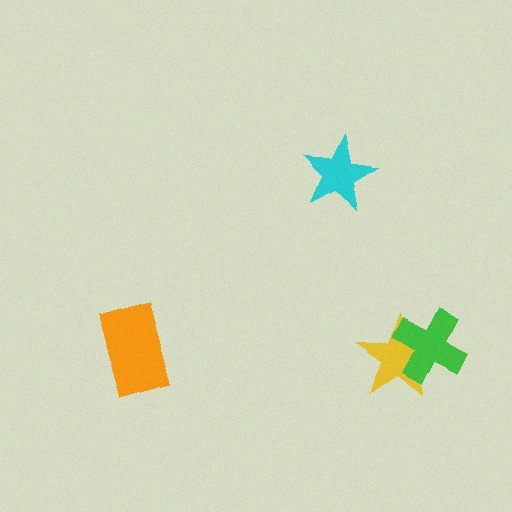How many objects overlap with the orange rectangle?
0 objects overlap with the orange rectangle.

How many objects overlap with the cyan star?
0 objects overlap with the cyan star.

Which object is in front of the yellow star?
The green cross is in front of the yellow star.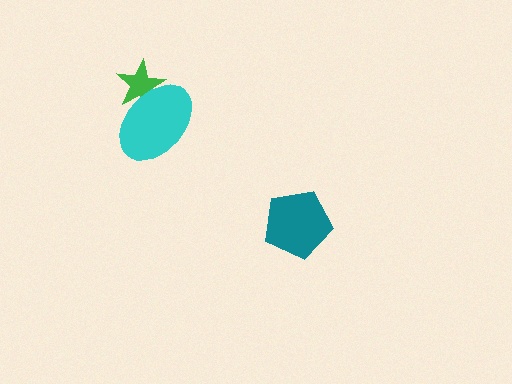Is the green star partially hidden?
Yes, it is partially covered by another shape.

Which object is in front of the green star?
The cyan ellipse is in front of the green star.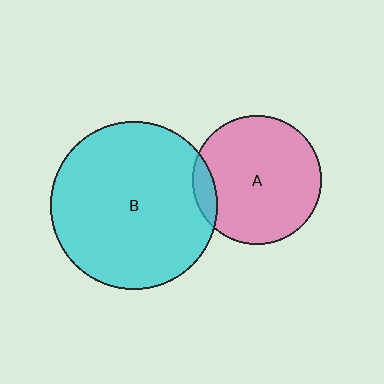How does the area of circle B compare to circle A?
Approximately 1.7 times.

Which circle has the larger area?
Circle B (cyan).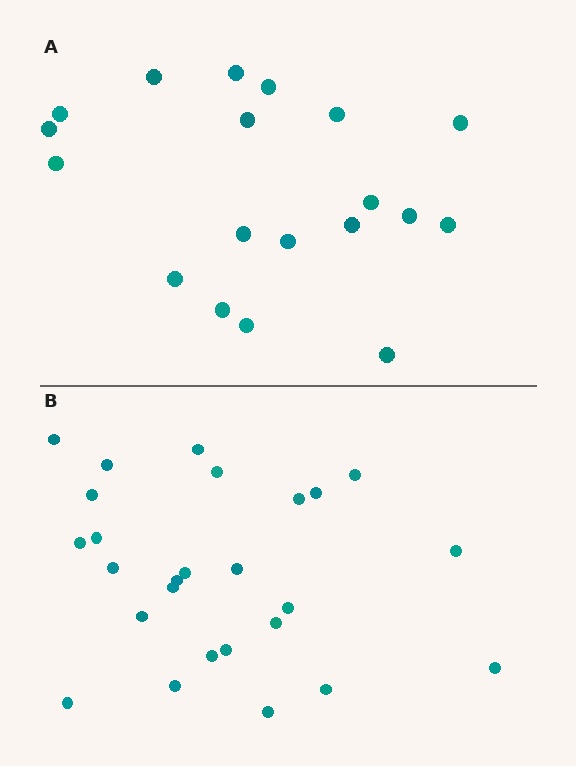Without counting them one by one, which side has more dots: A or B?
Region B (the bottom region) has more dots.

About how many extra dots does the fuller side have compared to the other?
Region B has roughly 8 or so more dots than region A.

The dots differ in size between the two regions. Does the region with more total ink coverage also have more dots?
No. Region A has more total ink coverage because its dots are larger, but region B actually contains more individual dots. Total area can be misleading — the number of items is what matters here.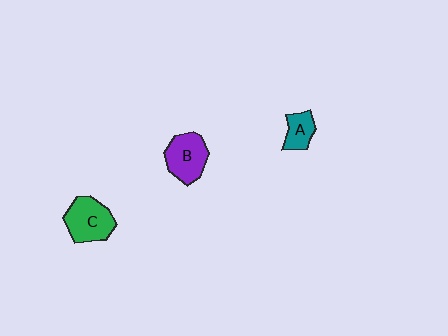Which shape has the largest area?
Shape C (green).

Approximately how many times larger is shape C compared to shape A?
Approximately 1.8 times.